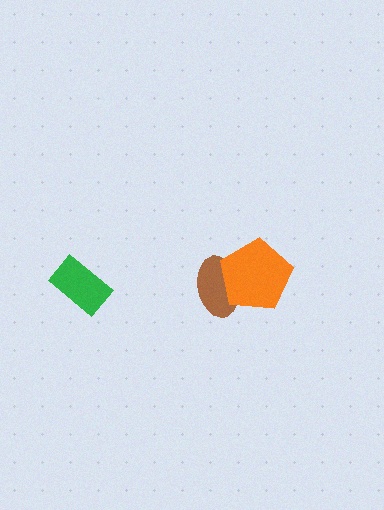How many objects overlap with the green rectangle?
0 objects overlap with the green rectangle.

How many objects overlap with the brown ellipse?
1 object overlaps with the brown ellipse.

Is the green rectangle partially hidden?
No, no other shape covers it.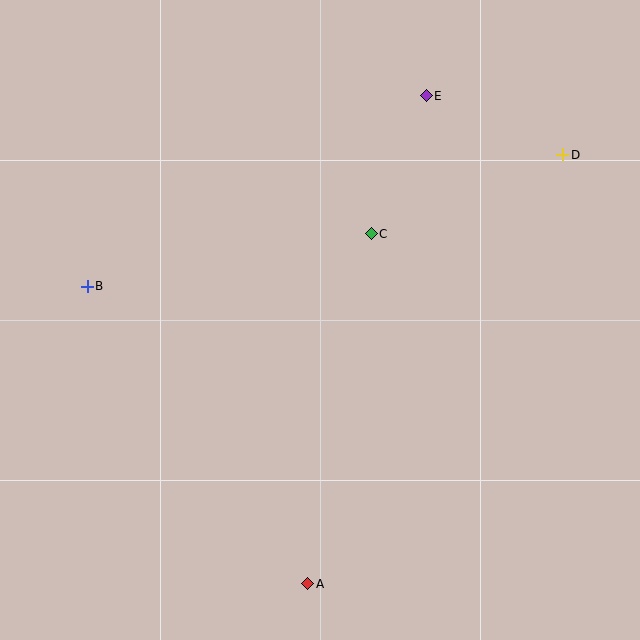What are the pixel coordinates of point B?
Point B is at (87, 286).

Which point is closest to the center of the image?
Point C at (371, 234) is closest to the center.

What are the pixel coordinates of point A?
Point A is at (308, 584).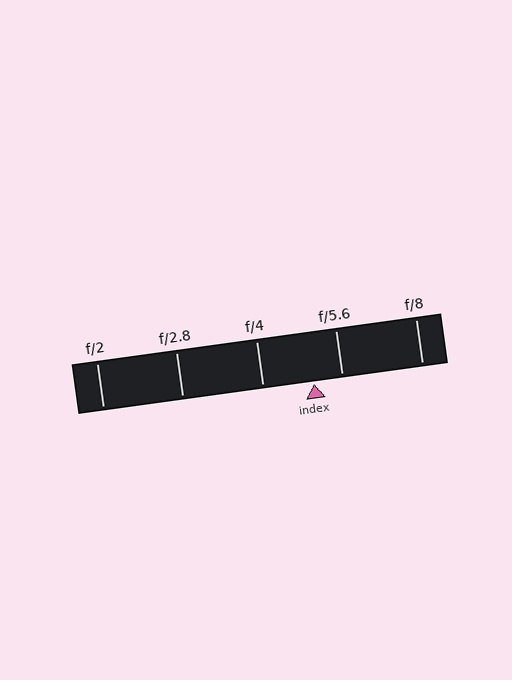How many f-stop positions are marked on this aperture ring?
There are 5 f-stop positions marked.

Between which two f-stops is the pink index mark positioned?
The index mark is between f/4 and f/5.6.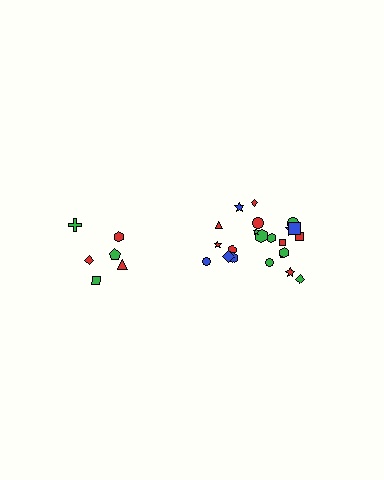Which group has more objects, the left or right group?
The right group.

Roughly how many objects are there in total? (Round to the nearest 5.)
Roughly 30 objects in total.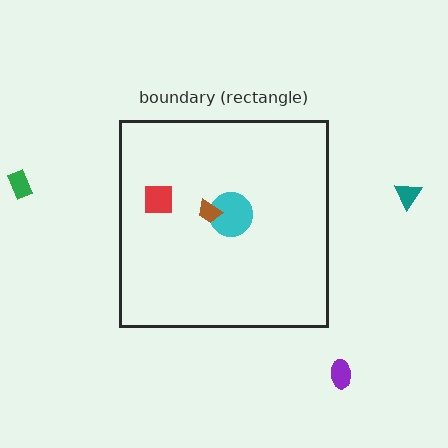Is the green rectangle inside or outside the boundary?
Outside.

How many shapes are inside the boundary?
3 inside, 3 outside.